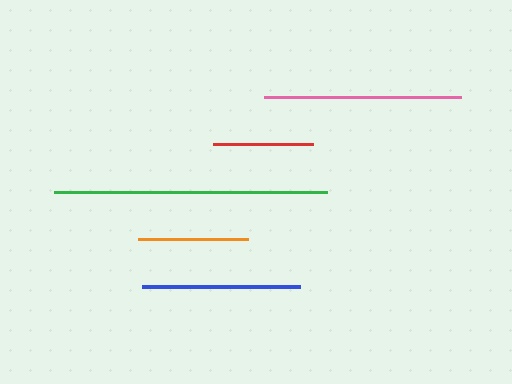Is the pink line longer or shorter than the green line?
The green line is longer than the pink line.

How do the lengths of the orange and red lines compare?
The orange and red lines are approximately the same length.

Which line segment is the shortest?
The red line is the shortest at approximately 100 pixels.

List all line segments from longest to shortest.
From longest to shortest: green, pink, blue, orange, red.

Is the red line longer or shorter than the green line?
The green line is longer than the red line.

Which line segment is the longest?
The green line is the longest at approximately 273 pixels.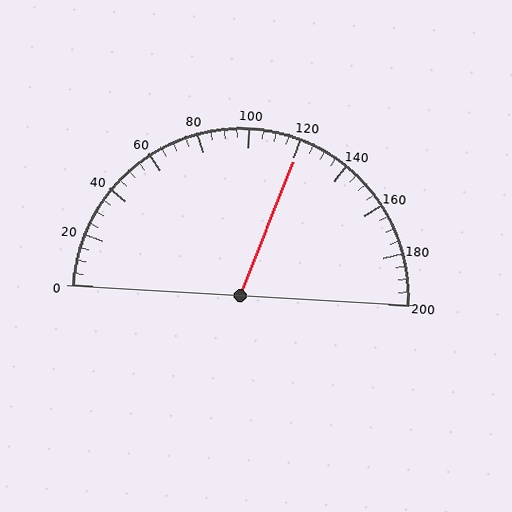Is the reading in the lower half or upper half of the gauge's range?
The reading is in the upper half of the range (0 to 200).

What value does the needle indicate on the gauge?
The needle indicates approximately 120.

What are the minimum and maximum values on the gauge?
The gauge ranges from 0 to 200.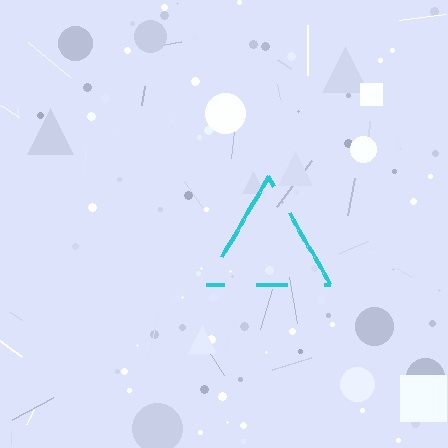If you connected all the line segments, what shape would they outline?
They would outline a triangle.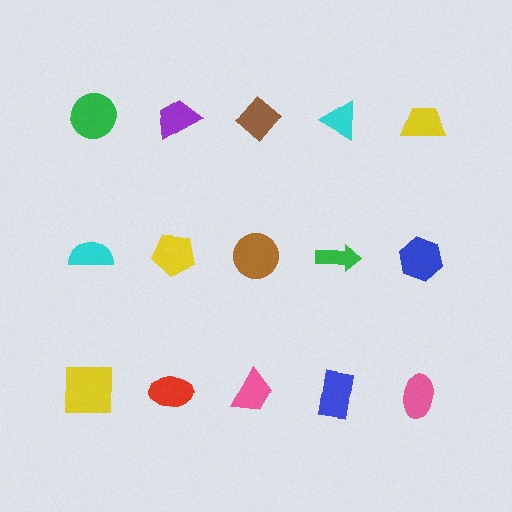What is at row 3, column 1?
A yellow square.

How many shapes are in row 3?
5 shapes.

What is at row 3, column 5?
A pink ellipse.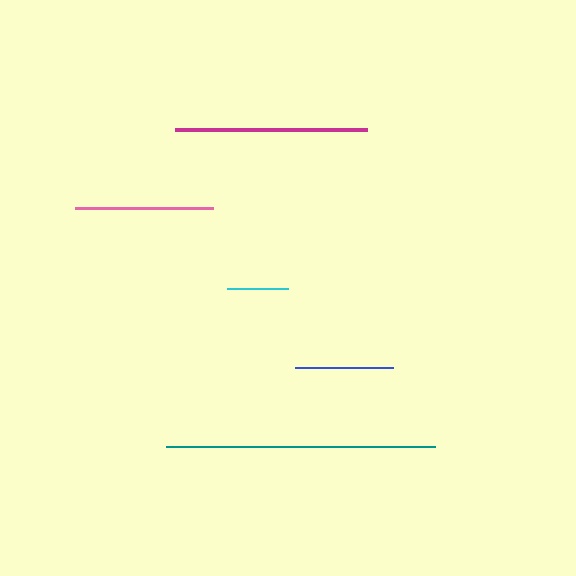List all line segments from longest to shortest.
From longest to shortest: teal, magenta, pink, blue, cyan.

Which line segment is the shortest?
The cyan line is the shortest at approximately 61 pixels.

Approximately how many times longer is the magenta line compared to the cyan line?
The magenta line is approximately 3.1 times the length of the cyan line.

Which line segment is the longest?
The teal line is the longest at approximately 269 pixels.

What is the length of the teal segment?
The teal segment is approximately 269 pixels long.